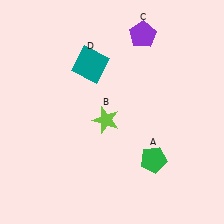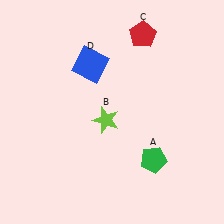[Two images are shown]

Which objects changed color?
C changed from purple to red. D changed from teal to blue.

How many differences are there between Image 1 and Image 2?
There are 2 differences between the two images.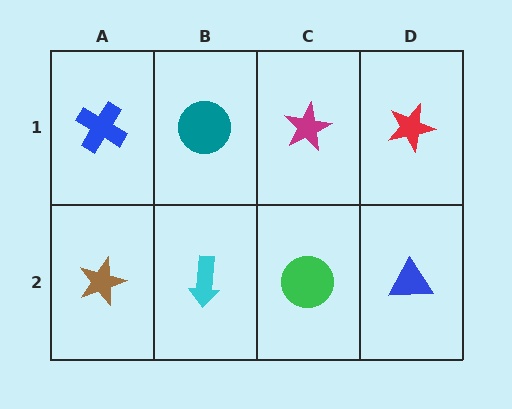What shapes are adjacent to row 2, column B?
A teal circle (row 1, column B), a brown star (row 2, column A), a green circle (row 2, column C).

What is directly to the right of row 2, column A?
A cyan arrow.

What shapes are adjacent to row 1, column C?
A green circle (row 2, column C), a teal circle (row 1, column B), a red star (row 1, column D).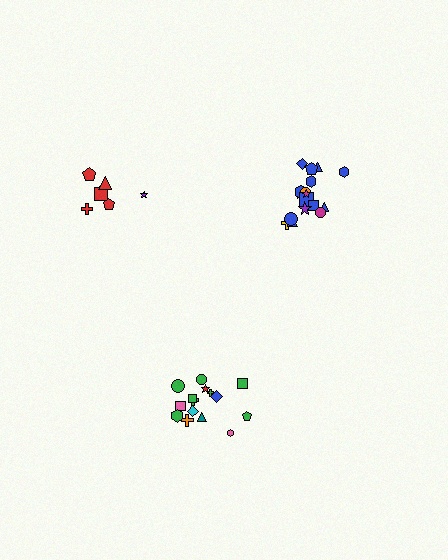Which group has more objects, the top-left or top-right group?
The top-right group.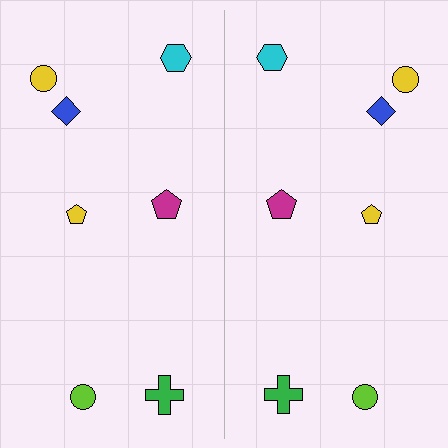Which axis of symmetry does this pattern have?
The pattern has a vertical axis of symmetry running through the center of the image.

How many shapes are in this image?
There are 14 shapes in this image.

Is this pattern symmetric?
Yes, this pattern has bilateral (reflection) symmetry.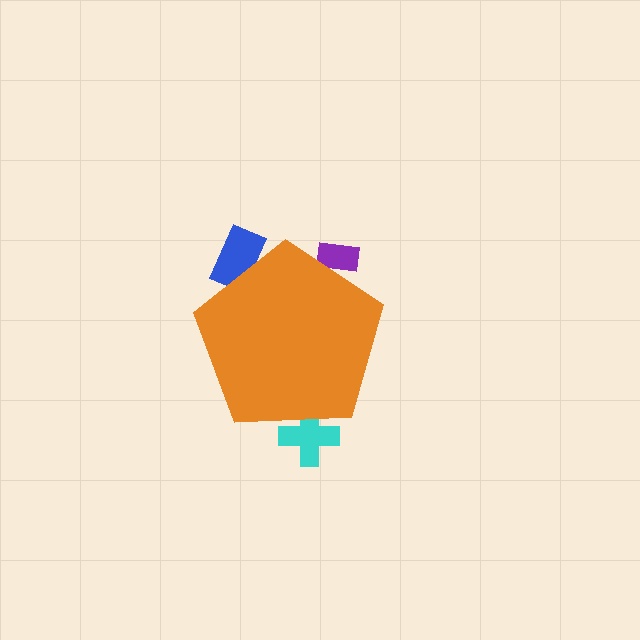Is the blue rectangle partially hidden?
Yes, the blue rectangle is partially hidden behind the orange pentagon.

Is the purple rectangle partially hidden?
Yes, the purple rectangle is partially hidden behind the orange pentagon.